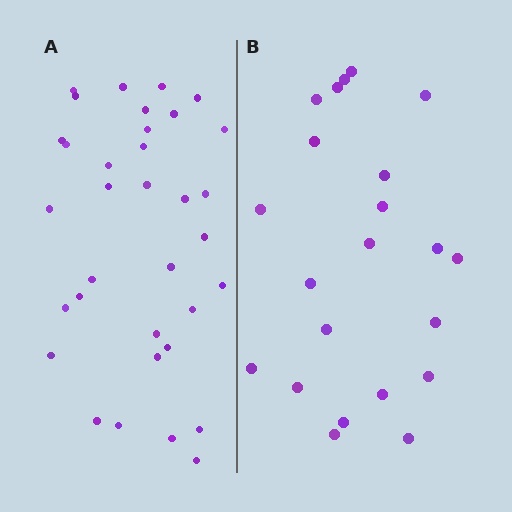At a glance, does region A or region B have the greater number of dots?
Region A (the left region) has more dots.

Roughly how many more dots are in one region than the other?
Region A has roughly 12 or so more dots than region B.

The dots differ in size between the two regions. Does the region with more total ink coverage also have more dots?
No. Region B has more total ink coverage because its dots are larger, but region A actually contains more individual dots. Total area can be misleading — the number of items is what matters here.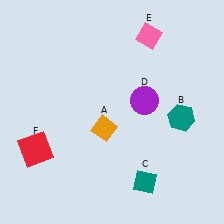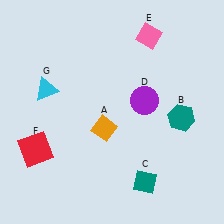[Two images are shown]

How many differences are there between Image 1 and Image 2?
There is 1 difference between the two images.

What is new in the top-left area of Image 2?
A cyan triangle (G) was added in the top-left area of Image 2.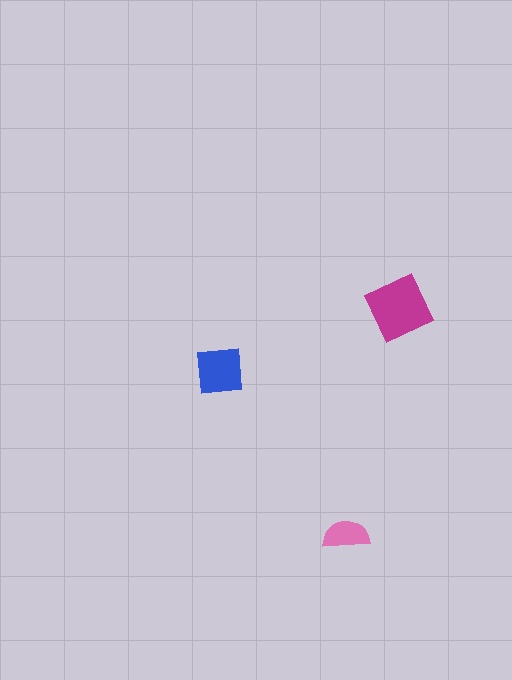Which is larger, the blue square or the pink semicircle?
The blue square.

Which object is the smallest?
The pink semicircle.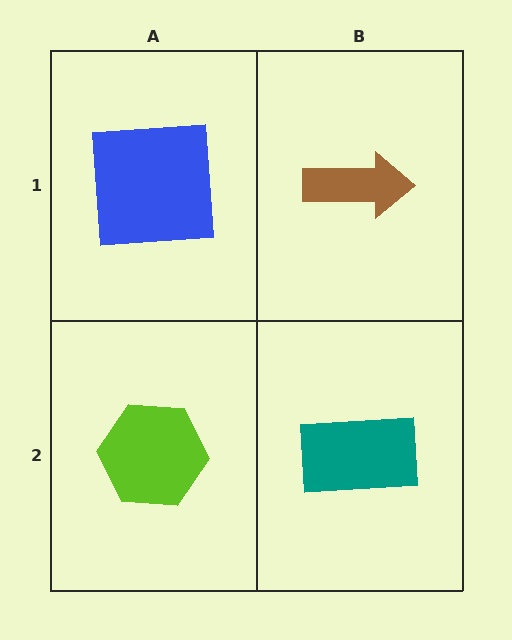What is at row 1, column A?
A blue square.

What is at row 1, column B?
A brown arrow.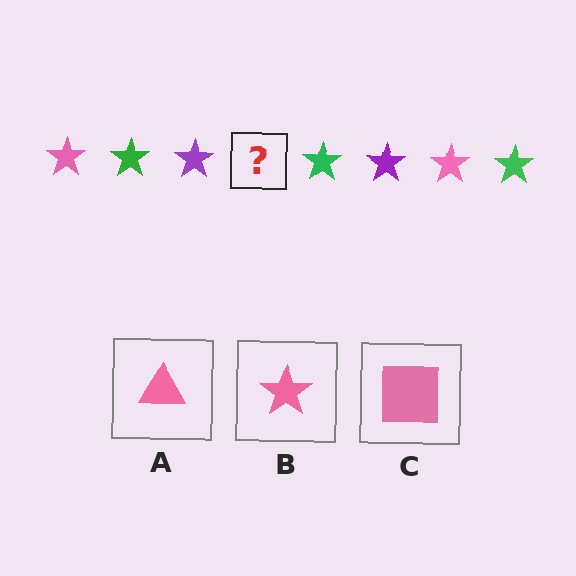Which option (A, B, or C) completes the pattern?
B.